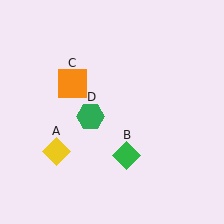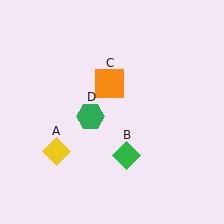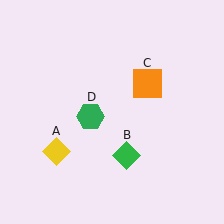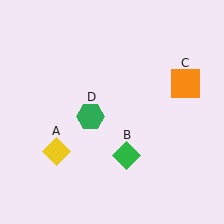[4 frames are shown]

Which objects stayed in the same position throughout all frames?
Yellow diamond (object A) and green diamond (object B) and green hexagon (object D) remained stationary.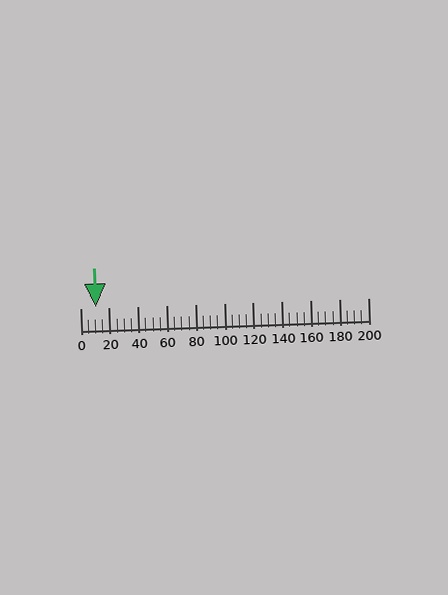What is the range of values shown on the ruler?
The ruler shows values from 0 to 200.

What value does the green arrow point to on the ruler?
The green arrow points to approximately 11.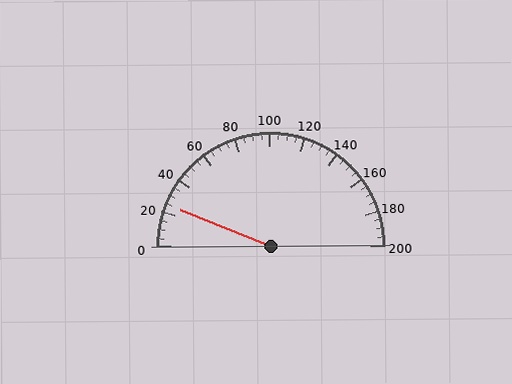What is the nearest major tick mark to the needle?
The nearest major tick mark is 20.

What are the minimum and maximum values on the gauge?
The gauge ranges from 0 to 200.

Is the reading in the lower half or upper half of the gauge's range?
The reading is in the lower half of the range (0 to 200).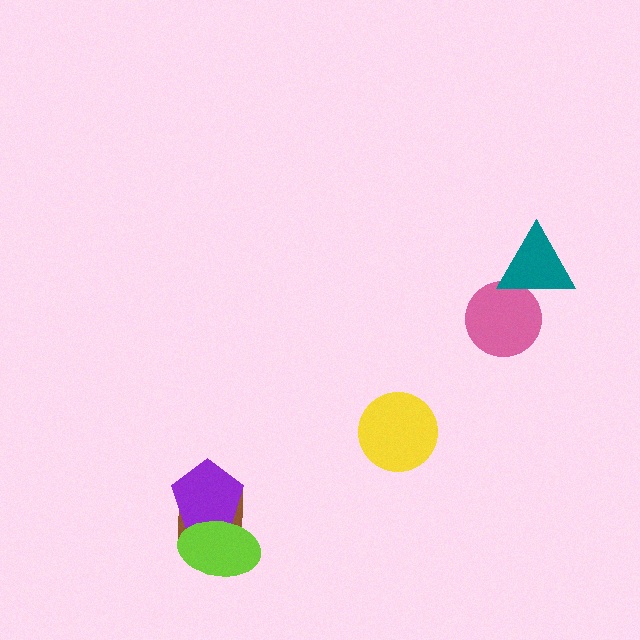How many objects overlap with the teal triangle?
1 object overlaps with the teal triangle.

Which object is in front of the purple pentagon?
The lime ellipse is in front of the purple pentagon.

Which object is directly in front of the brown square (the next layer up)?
The purple pentagon is directly in front of the brown square.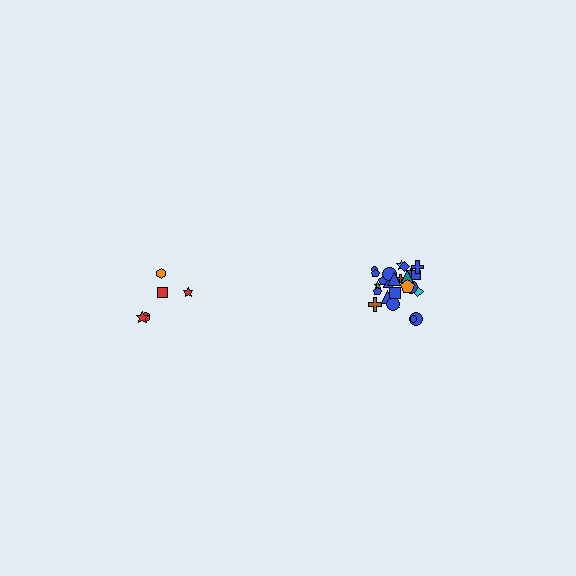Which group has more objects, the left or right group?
The right group.